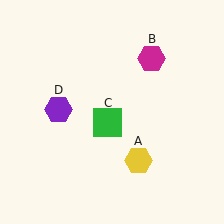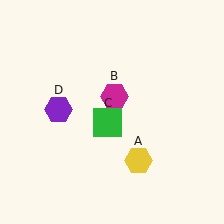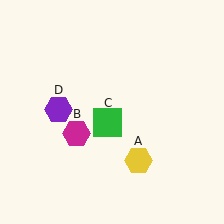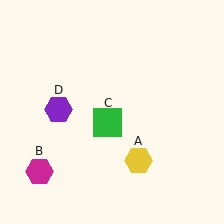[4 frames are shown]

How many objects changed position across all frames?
1 object changed position: magenta hexagon (object B).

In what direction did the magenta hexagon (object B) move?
The magenta hexagon (object B) moved down and to the left.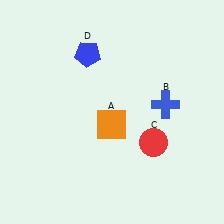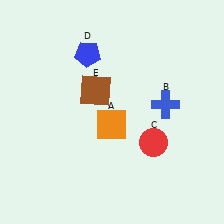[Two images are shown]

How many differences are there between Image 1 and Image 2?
There is 1 difference between the two images.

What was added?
A brown square (E) was added in Image 2.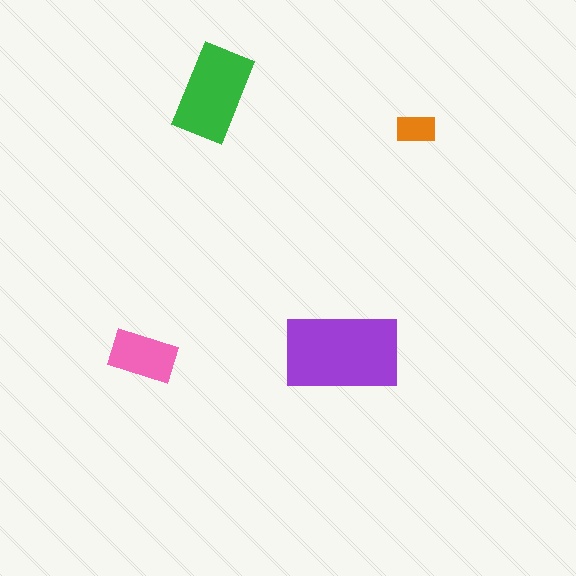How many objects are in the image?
There are 4 objects in the image.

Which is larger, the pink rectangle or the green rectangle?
The green one.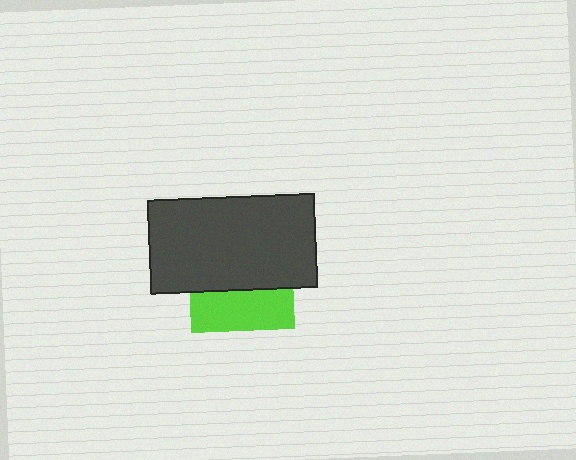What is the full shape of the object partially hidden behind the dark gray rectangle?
The partially hidden object is a lime square.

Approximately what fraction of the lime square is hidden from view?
Roughly 62% of the lime square is hidden behind the dark gray rectangle.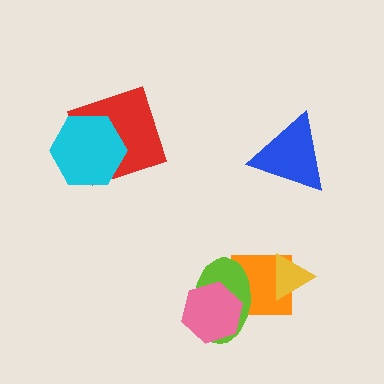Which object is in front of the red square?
The cyan hexagon is in front of the red square.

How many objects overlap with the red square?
1 object overlaps with the red square.